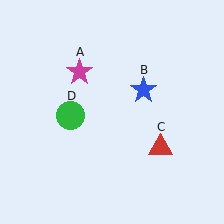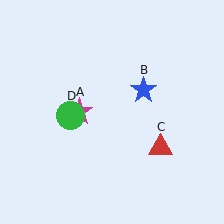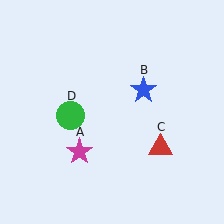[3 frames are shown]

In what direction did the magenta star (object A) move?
The magenta star (object A) moved down.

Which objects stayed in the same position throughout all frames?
Blue star (object B) and red triangle (object C) and green circle (object D) remained stationary.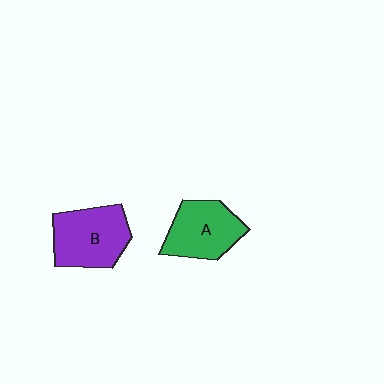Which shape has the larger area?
Shape B (purple).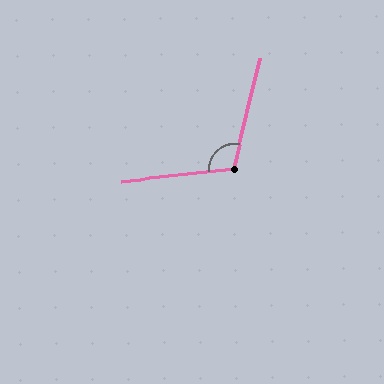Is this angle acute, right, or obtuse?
It is obtuse.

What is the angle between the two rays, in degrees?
Approximately 109 degrees.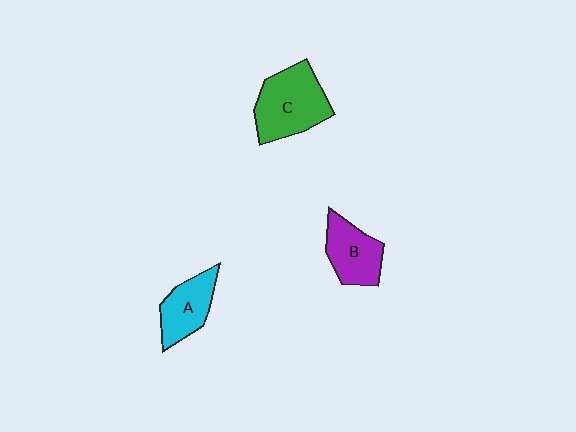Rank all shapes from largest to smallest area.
From largest to smallest: C (green), B (purple), A (cyan).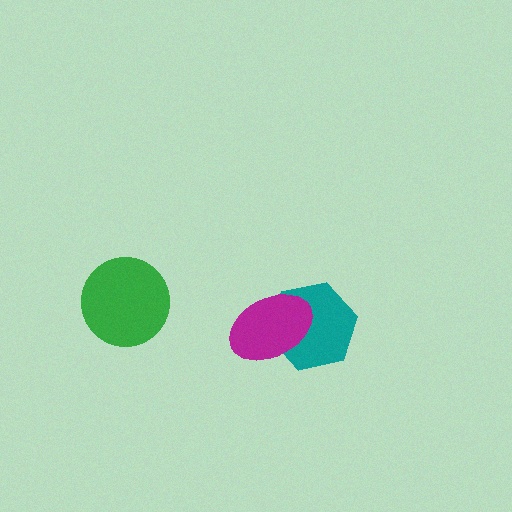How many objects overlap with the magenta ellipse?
1 object overlaps with the magenta ellipse.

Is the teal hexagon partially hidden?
Yes, it is partially covered by another shape.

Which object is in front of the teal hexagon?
The magenta ellipse is in front of the teal hexagon.